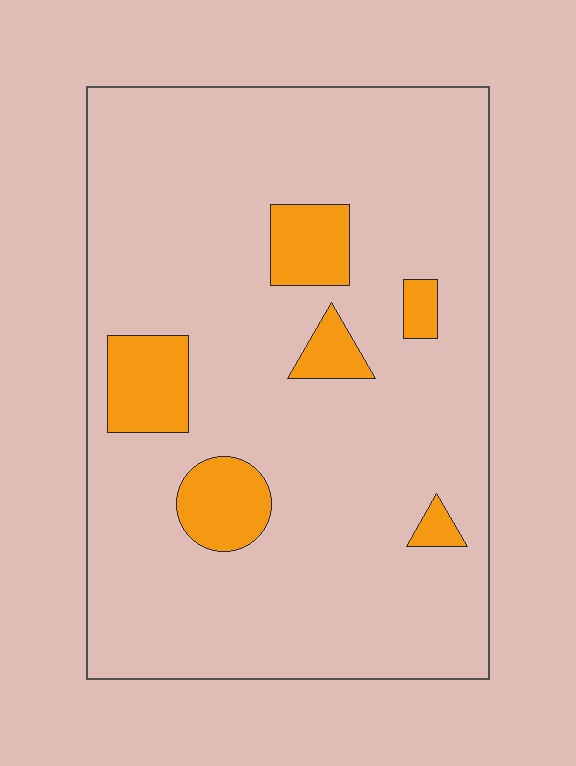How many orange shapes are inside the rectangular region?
6.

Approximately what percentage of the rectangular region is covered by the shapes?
Approximately 10%.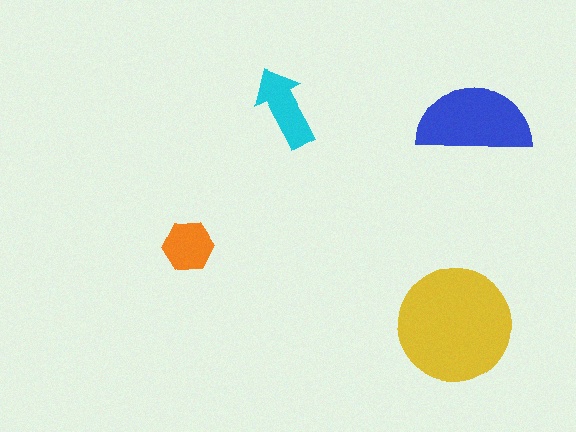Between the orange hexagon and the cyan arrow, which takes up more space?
The cyan arrow.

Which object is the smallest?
The orange hexagon.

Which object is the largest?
The yellow circle.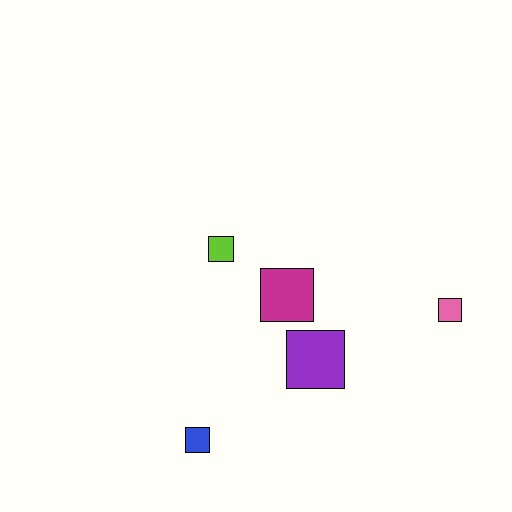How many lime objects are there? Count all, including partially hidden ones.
There is 1 lime object.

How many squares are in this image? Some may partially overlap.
There are 5 squares.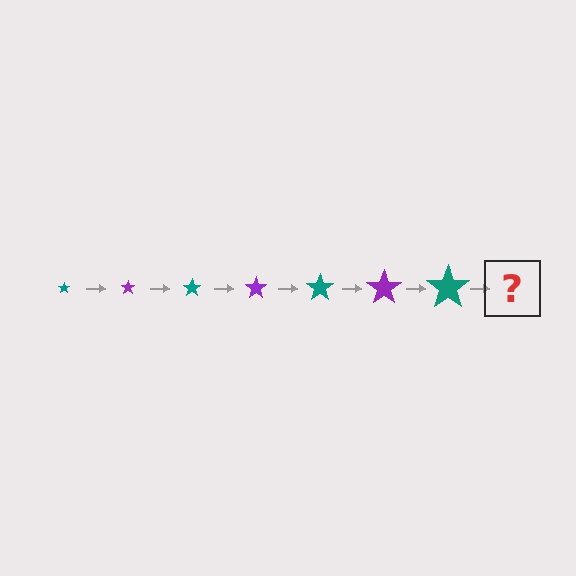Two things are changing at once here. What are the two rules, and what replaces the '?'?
The two rules are that the star grows larger each step and the color cycles through teal and purple. The '?' should be a purple star, larger than the previous one.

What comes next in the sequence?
The next element should be a purple star, larger than the previous one.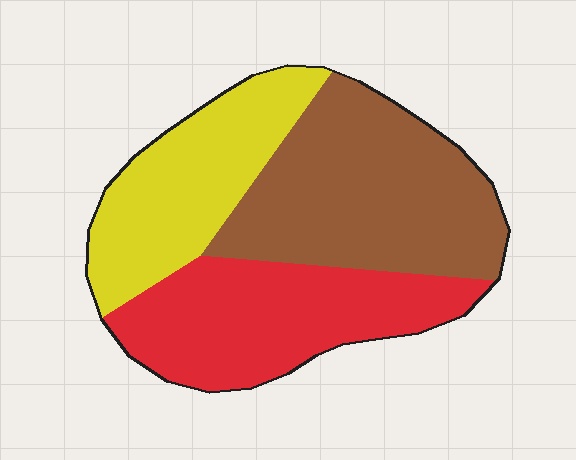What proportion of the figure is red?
Red takes up about one third (1/3) of the figure.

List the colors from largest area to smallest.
From largest to smallest: brown, red, yellow.